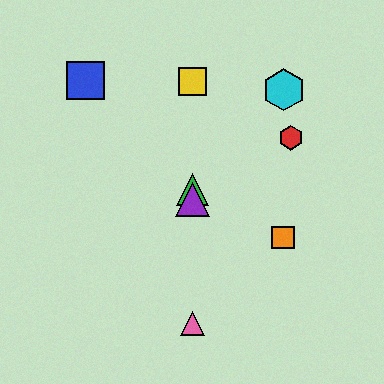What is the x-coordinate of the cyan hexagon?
The cyan hexagon is at x≈284.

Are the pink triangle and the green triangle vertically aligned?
Yes, both are at x≈192.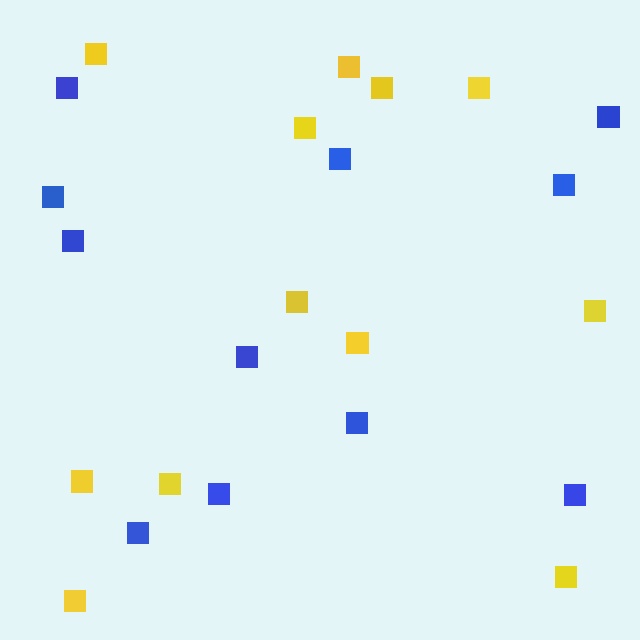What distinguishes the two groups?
There are 2 groups: one group of blue squares (11) and one group of yellow squares (12).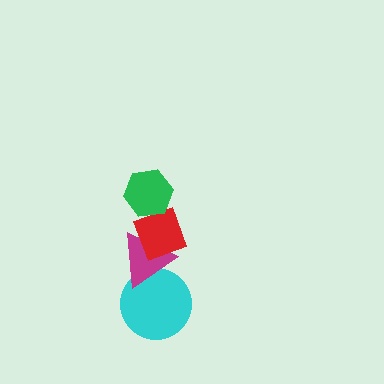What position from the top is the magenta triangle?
The magenta triangle is 3rd from the top.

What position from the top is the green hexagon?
The green hexagon is 1st from the top.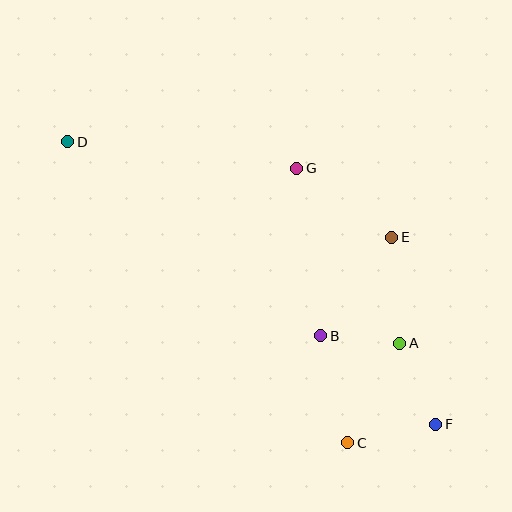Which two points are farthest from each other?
Points D and F are farthest from each other.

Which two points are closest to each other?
Points A and B are closest to each other.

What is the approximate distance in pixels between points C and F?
The distance between C and F is approximately 90 pixels.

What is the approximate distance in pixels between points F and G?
The distance between F and G is approximately 291 pixels.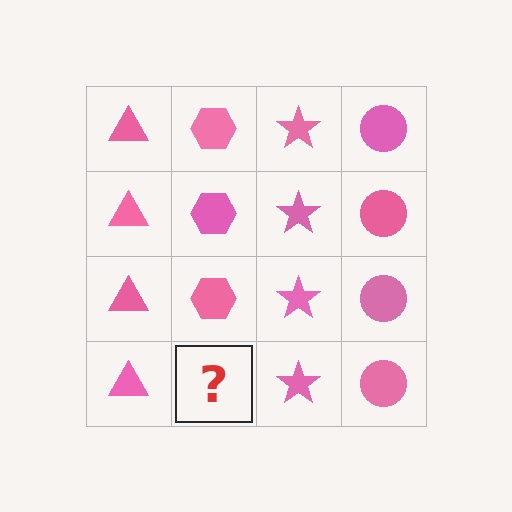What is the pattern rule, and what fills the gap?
The rule is that each column has a consistent shape. The gap should be filled with a pink hexagon.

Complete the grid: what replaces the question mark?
The question mark should be replaced with a pink hexagon.